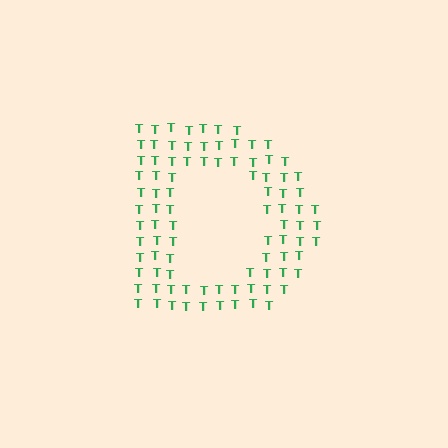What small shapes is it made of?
It is made of small letter T's.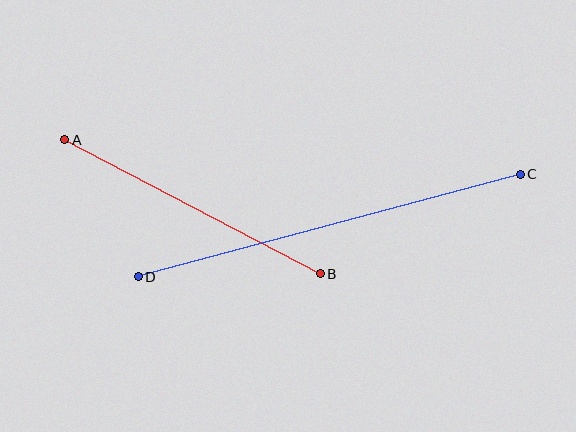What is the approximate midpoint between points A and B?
The midpoint is at approximately (192, 207) pixels.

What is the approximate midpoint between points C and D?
The midpoint is at approximately (329, 226) pixels.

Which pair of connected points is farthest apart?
Points C and D are farthest apart.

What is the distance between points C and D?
The distance is approximately 396 pixels.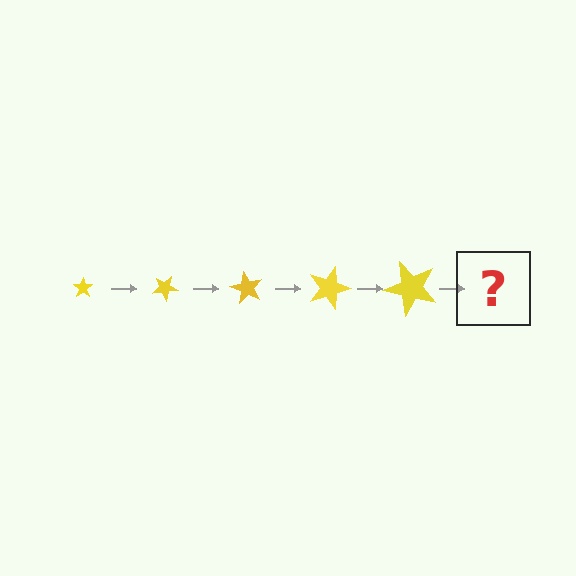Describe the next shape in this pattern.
It should be a star, larger than the previous one and rotated 150 degrees from the start.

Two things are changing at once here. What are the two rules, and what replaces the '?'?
The two rules are that the star grows larger each step and it rotates 30 degrees each step. The '?' should be a star, larger than the previous one and rotated 150 degrees from the start.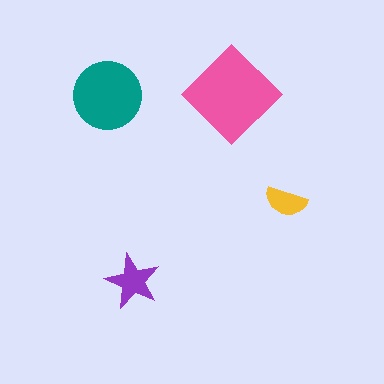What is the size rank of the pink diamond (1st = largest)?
1st.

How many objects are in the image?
There are 4 objects in the image.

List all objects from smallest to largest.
The yellow semicircle, the purple star, the teal circle, the pink diamond.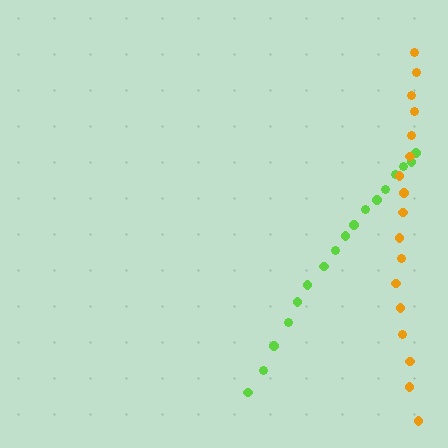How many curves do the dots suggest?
There are 2 distinct paths.